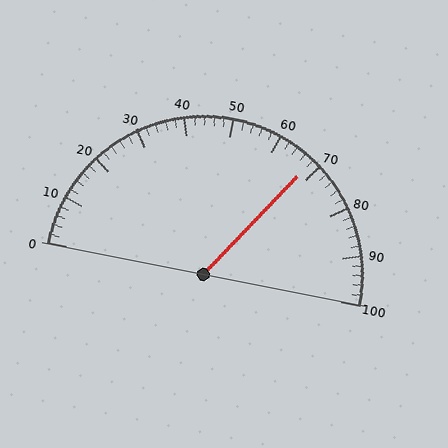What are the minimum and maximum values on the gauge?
The gauge ranges from 0 to 100.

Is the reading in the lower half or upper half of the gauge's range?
The reading is in the upper half of the range (0 to 100).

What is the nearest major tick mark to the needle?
The nearest major tick mark is 70.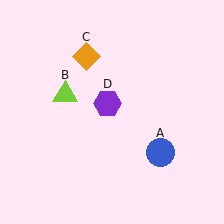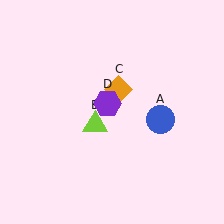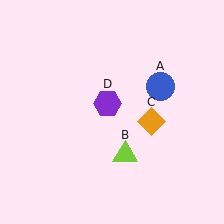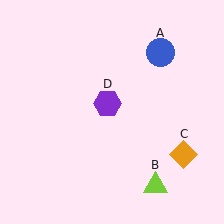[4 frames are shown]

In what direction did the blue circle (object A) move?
The blue circle (object A) moved up.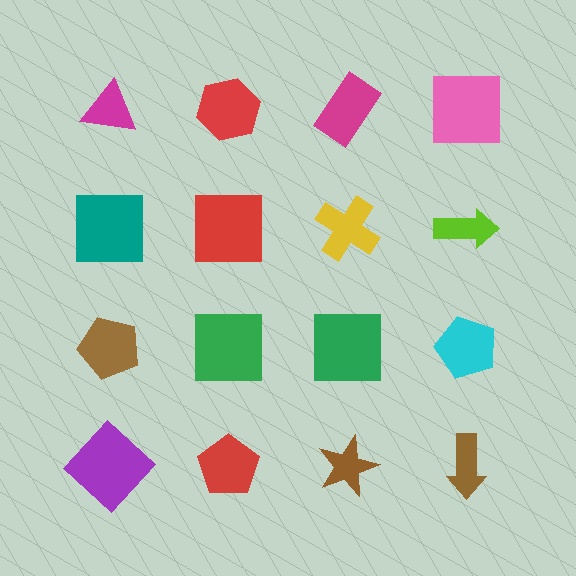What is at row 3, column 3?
A green square.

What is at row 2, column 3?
A yellow cross.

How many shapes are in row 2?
4 shapes.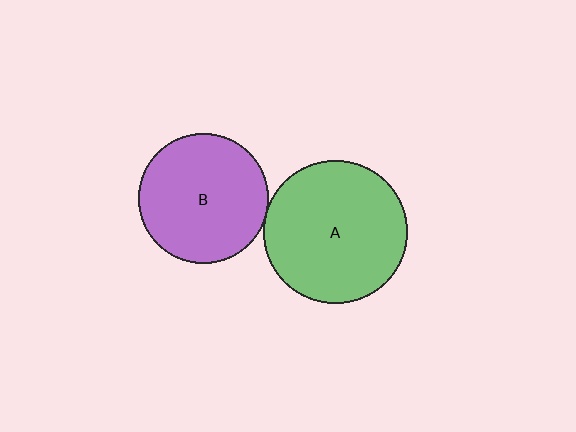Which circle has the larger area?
Circle A (green).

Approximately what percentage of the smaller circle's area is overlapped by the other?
Approximately 5%.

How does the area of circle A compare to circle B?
Approximately 1.2 times.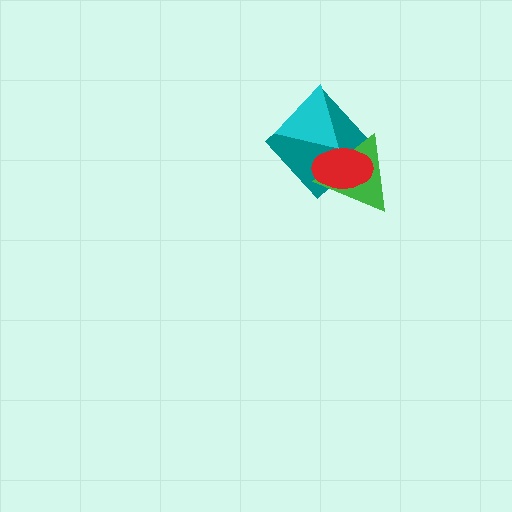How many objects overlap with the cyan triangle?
3 objects overlap with the cyan triangle.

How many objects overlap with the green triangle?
3 objects overlap with the green triangle.